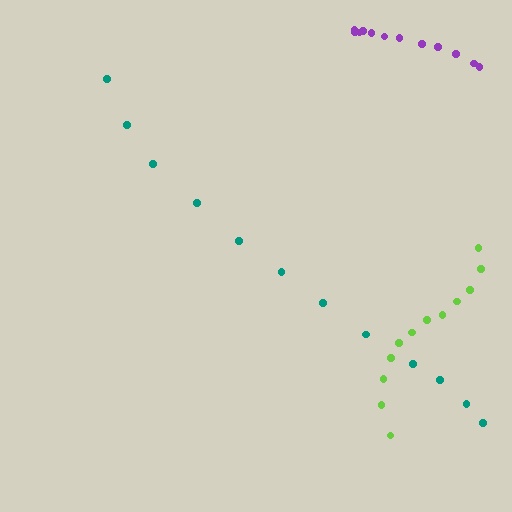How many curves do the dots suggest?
There are 3 distinct paths.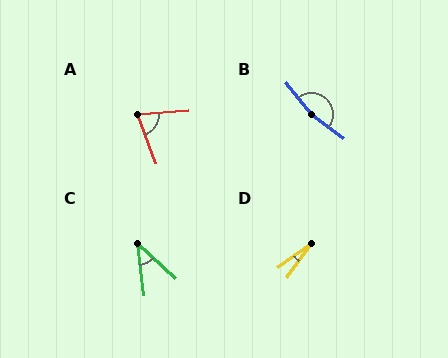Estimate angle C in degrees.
Approximately 41 degrees.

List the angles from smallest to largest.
D (19°), C (41°), A (74°), B (165°).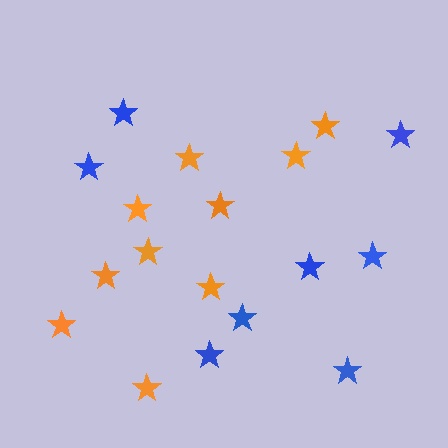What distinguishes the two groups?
There are 2 groups: one group of orange stars (10) and one group of blue stars (8).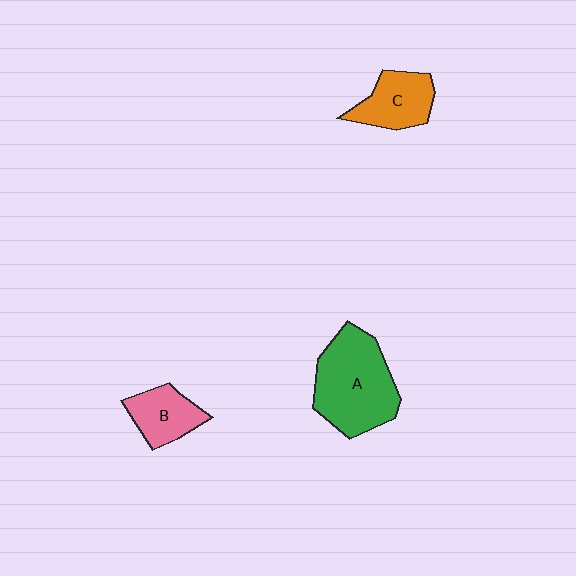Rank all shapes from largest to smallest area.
From largest to smallest: A (green), C (orange), B (pink).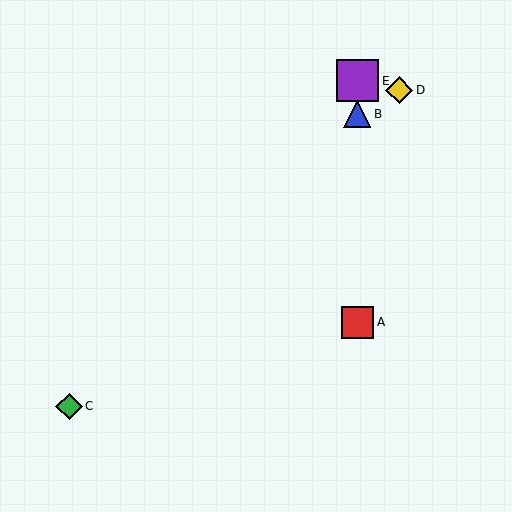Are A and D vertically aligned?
No, A is at x≈357 and D is at x≈399.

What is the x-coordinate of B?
Object B is at x≈357.